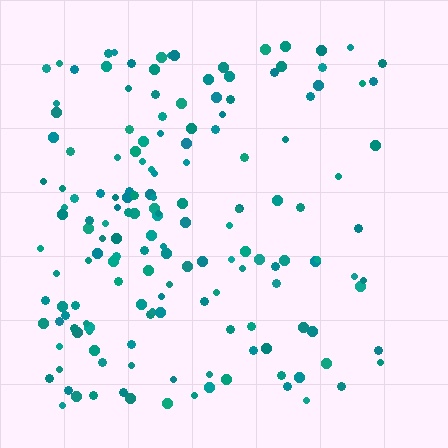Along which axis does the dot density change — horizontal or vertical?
Horizontal.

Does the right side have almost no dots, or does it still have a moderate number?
Still a moderate number, just noticeably fewer than the left.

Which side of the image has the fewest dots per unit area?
The right.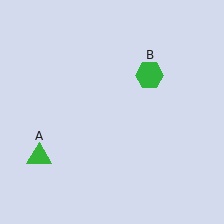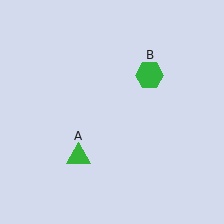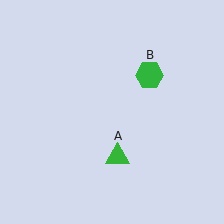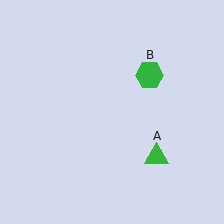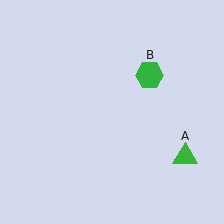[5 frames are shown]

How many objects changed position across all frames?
1 object changed position: green triangle (object A).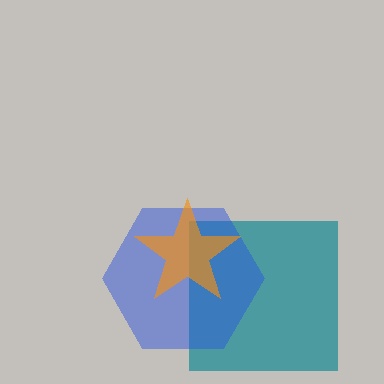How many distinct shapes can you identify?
There are 3 distinct shapes: a teal square, a blue hexagon, an orange star.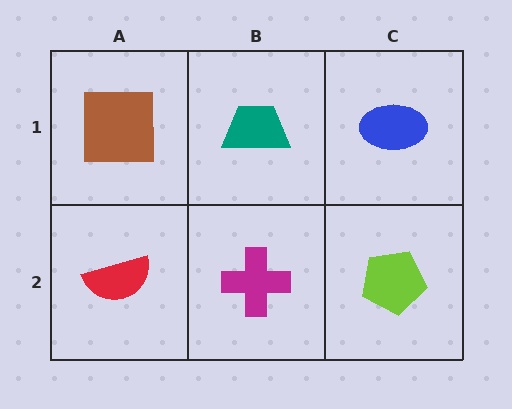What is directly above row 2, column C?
A blue ellipse.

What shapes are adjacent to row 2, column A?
A brown square (row 1, column A), a magenta cross (row 2, column B).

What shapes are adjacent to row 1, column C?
A lime pentagon (row 2, column C), a teal trapezoid (row 1, column B).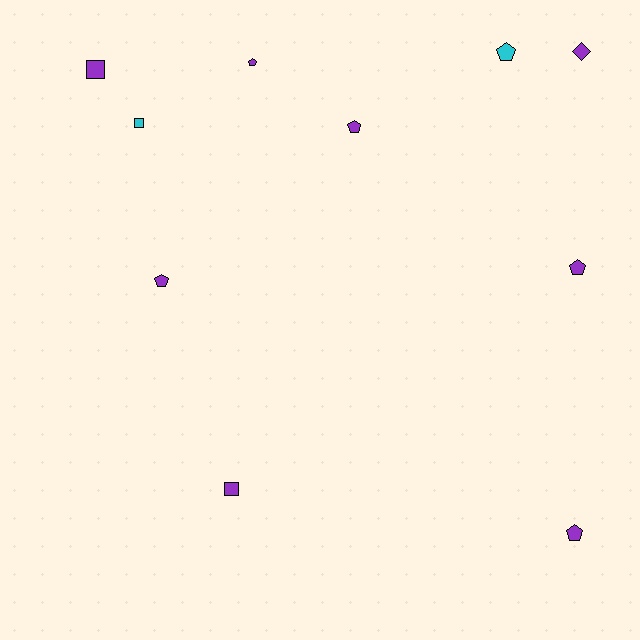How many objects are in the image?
There are 10 objects.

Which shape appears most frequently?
Pentagon, with 6 objects.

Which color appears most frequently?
Purple, with 8 objects.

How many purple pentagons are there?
There are 5 purple pentagons.